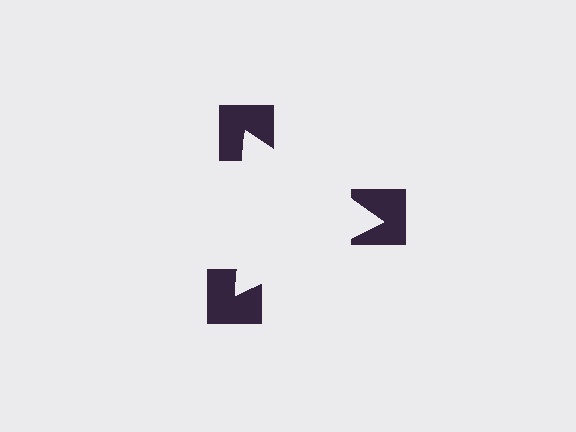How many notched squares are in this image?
There are 3 — one at each vertex of the illusory triangle.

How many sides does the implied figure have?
3 sides.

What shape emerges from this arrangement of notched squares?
An illusory triangle — its edges are inferred from the aligned wedge cuts in the notched squares, not physically drawn.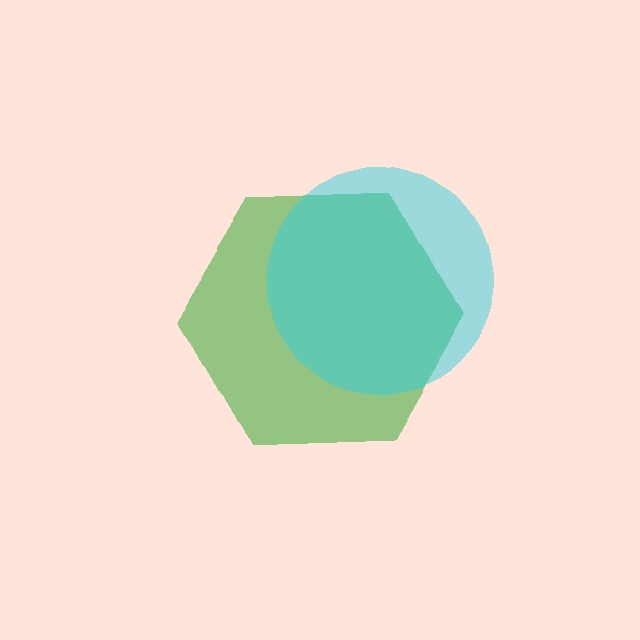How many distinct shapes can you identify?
There are 2 distinct shapes: a green hexagon, a cyan circle.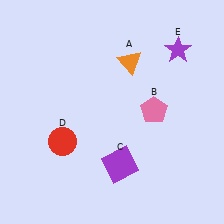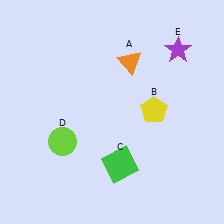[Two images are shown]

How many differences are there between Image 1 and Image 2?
There are 3 differences between the two images.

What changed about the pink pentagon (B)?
In Image 1, B is pink. In Image 2, it changed to yellow.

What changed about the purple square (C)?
In Image 1, C is purple. In Image 2, it changed to green.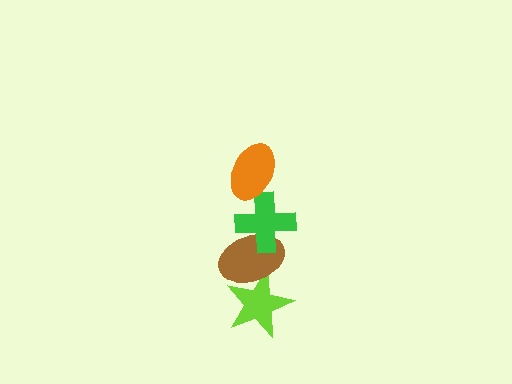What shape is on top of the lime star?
The brown ellipse is on top of the lime star.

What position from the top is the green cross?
The green cross is 2nd from the top.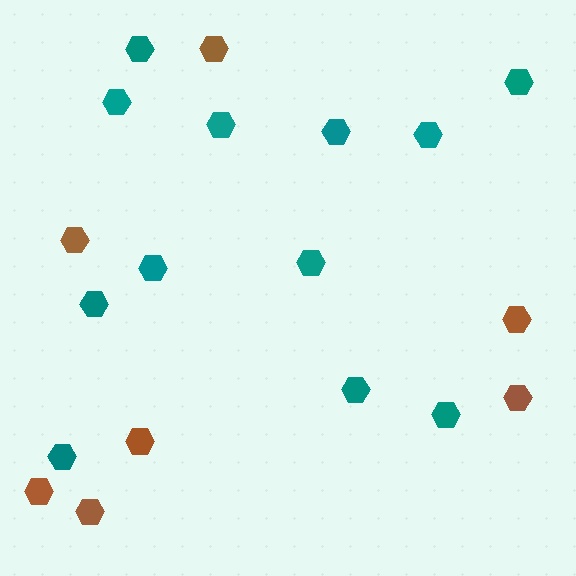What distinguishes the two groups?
There are 2 groups: one group of brown hexagons (7) and one group of teal hexagons (12).